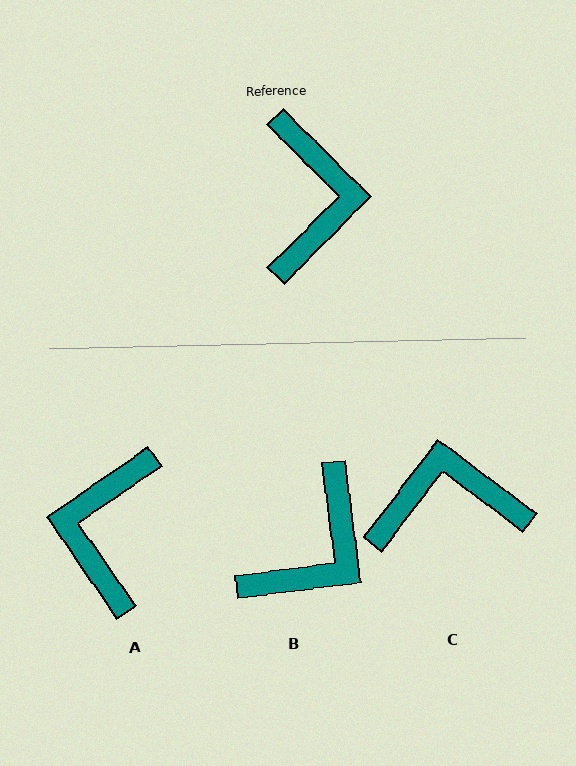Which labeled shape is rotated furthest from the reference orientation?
A, about 170 degrees away.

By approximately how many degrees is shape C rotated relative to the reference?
Approximately 98 degrees counter-clockwise.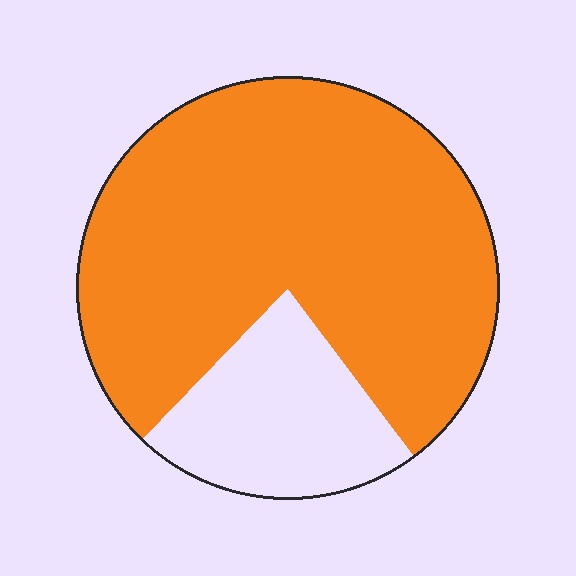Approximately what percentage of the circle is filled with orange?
Approximately 80%.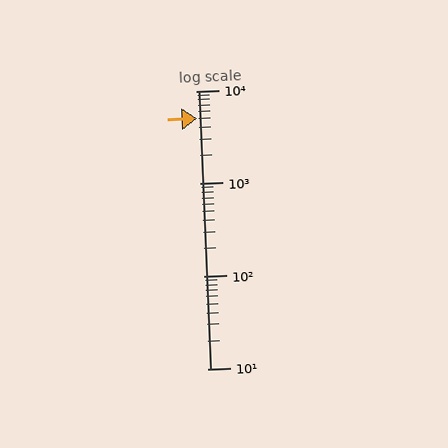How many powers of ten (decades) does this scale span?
The scale spans 3 decades, from 10 to 10000.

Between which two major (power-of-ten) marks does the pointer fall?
The pointer is between 1000 and 10000.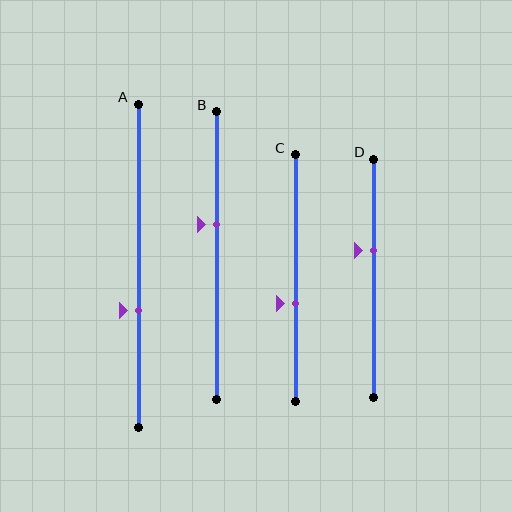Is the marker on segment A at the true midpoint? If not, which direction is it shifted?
No, the marker on segment A is shifted downward by about 14% of the segment length.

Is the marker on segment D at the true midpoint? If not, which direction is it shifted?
No, the marker on segment D is shifted upward by about 12% of the segment length.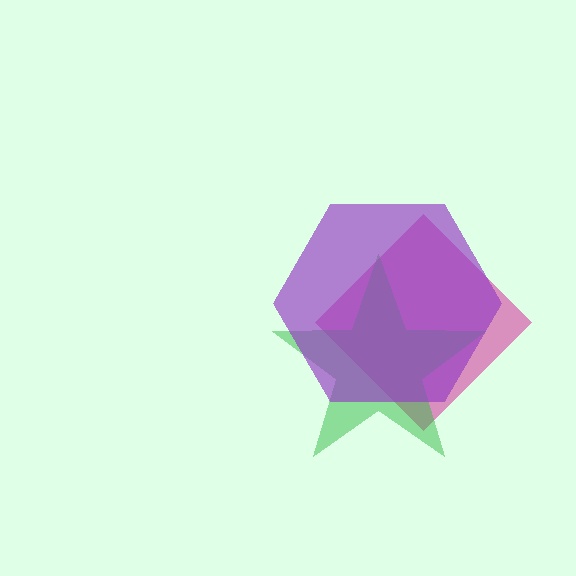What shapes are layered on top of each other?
The layered shapes are: a magenta diamond, a green star, a purple hexagon.